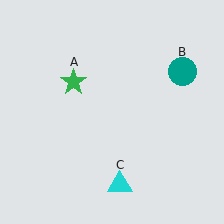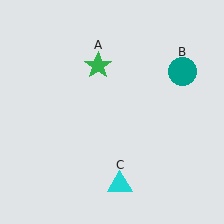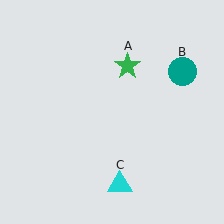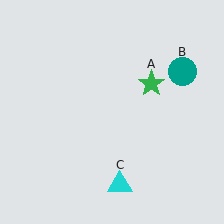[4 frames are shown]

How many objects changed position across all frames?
1 object changed position: green star (object A).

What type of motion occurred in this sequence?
The green star (object A) rotated clockwise around the center of the scene.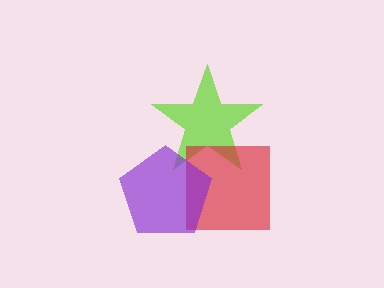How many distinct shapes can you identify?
There are 3 distinct shapes: a lime star, a red square, a purple pentagon.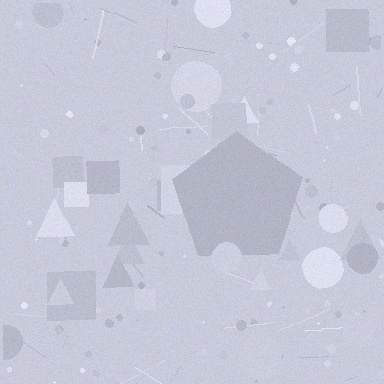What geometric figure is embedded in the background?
A pentagon is embedded in the background.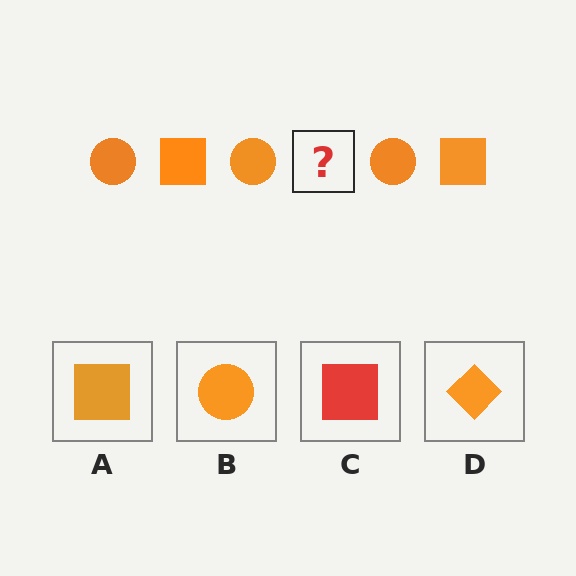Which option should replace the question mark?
Option A.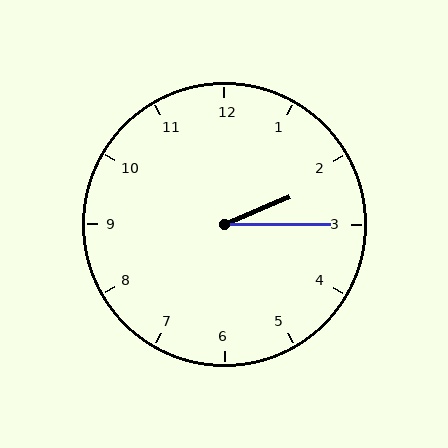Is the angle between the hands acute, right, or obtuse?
It is acute.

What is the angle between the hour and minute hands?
Approximately 22 degrees.